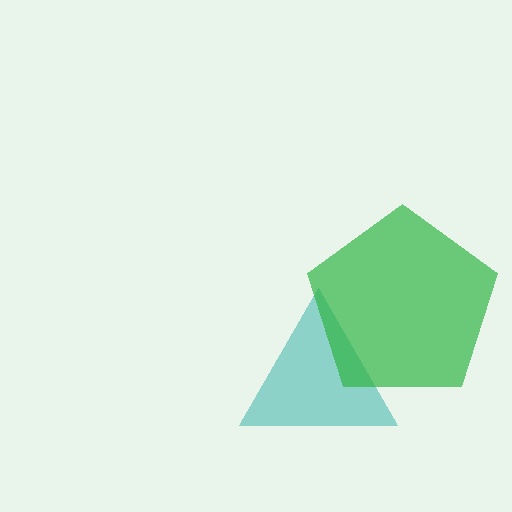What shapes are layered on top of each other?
The layered shapes are: a teal triangle, a green pentagon.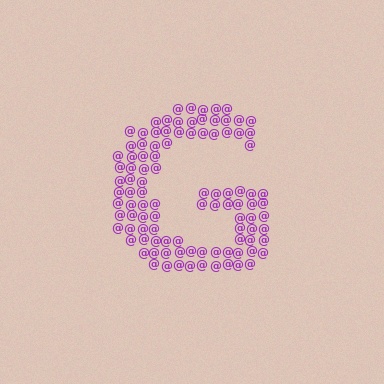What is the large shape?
The large shape is the letter G.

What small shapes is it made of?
It is made of small at signs.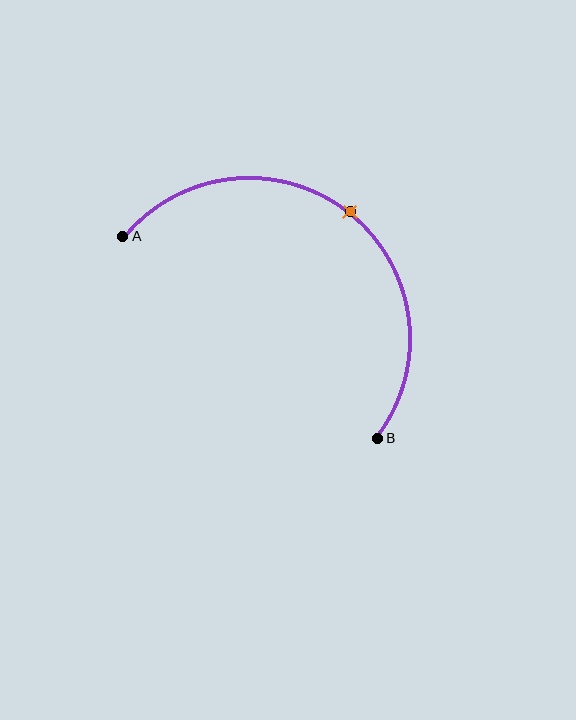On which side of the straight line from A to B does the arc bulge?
The arc bulges above and to the right of the straight line connecting A and B.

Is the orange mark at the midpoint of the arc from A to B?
Yes. The orange mark lies on the arc at equal arc-length from both A and B — it is the arc midpoint.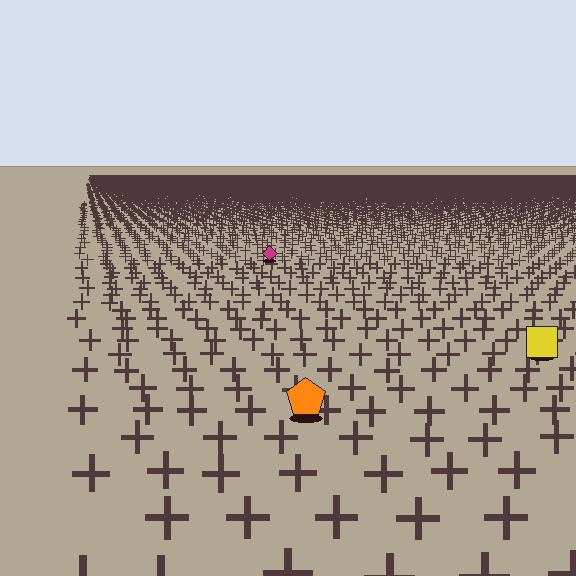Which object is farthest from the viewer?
The magenta diamond is farthest from the viewer. It appears smaller and the ground texture around it is denser.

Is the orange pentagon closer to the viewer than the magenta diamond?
Yes. The orange pentagon is closer — you can tell from the texture gradient: the ground texture is coarser near it.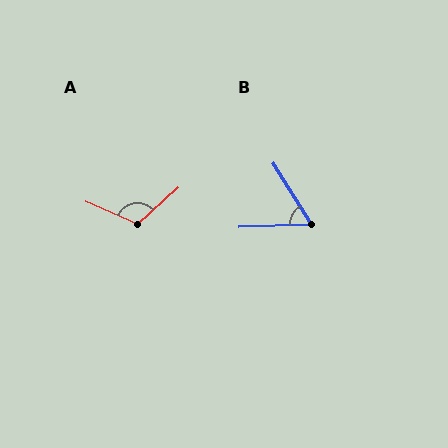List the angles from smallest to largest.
B (60°), A (115°).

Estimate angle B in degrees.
Approximately 60 degrees.